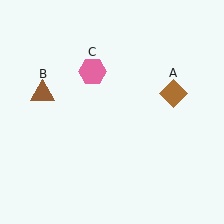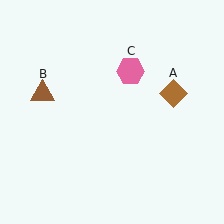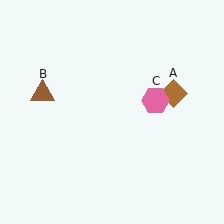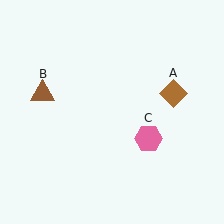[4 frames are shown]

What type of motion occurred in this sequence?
The pink hexagon (object C) rotated clockwise around the center of the scene.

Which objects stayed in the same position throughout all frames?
Brown diamond (object A) and brown triangle (object B) remained stationary.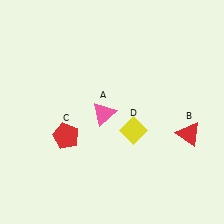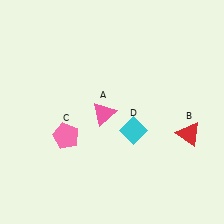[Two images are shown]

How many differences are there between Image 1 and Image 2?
There are 2 differences between the two images.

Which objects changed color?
C changed from red to pink. D changed from yellow to cyan.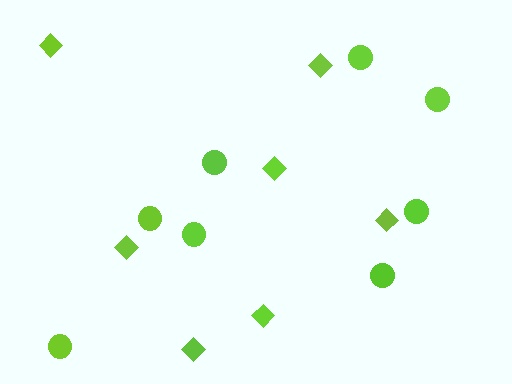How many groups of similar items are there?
There are 2 groups: one group of diamonds (7) and one group of circles (8).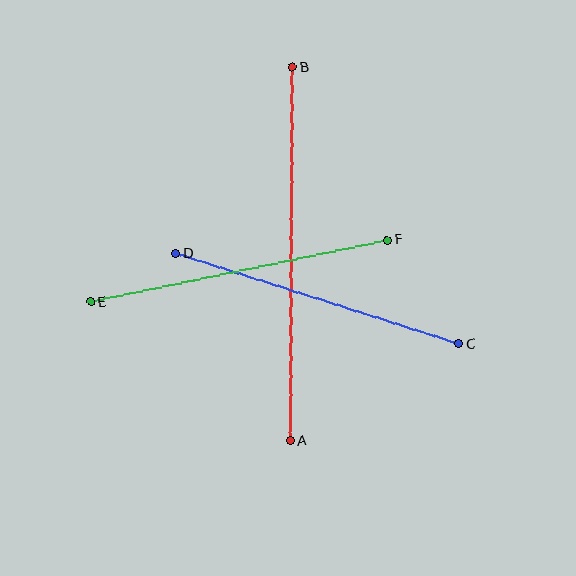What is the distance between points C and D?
The distance is approximately 297 pixels.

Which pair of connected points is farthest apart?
Points A and B are farthest apart.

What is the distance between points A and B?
The distance is approximately 374 pixels.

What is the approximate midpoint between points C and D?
The midpoint is at approximately (317, 299) pixels.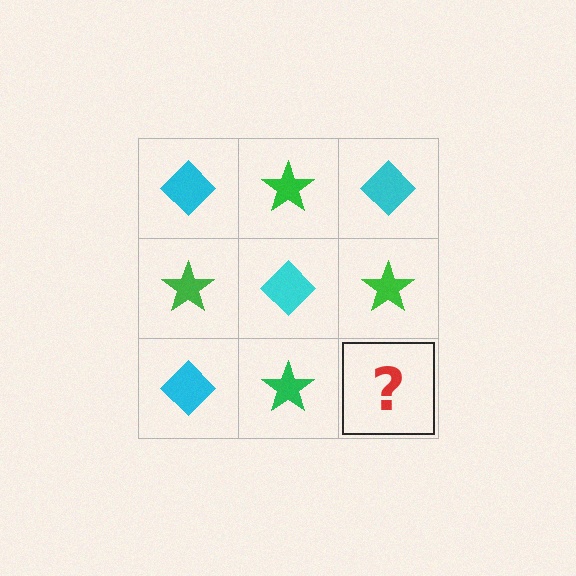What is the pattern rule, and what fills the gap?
The rule is that it alternates cyan diamond and green star in a checkerboard pattern. The gap should be filled with a cyan diamond.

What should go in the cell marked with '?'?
The missing cell should contain a cyan diamond.